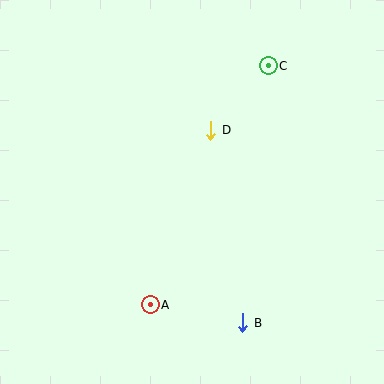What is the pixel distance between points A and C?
The distance between A and C is 267 pixels.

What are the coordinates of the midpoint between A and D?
The midpoint between A and D is at (181, 218).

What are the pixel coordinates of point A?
Point A is at (150, 305).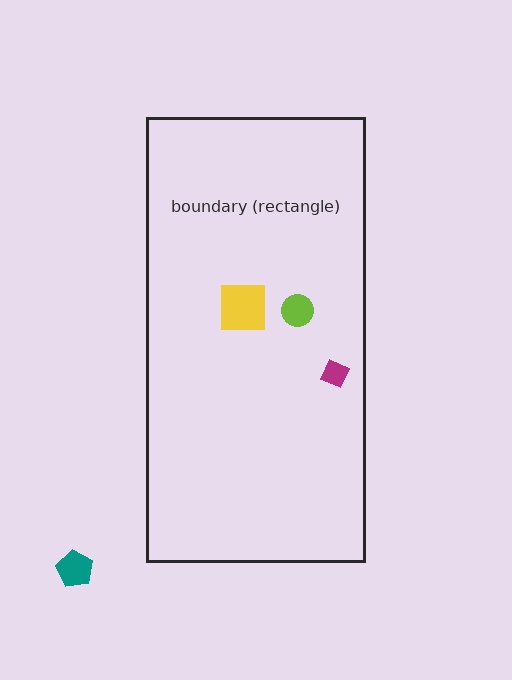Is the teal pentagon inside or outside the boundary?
Outside.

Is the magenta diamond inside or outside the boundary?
Inside.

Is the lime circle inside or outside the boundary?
Inside.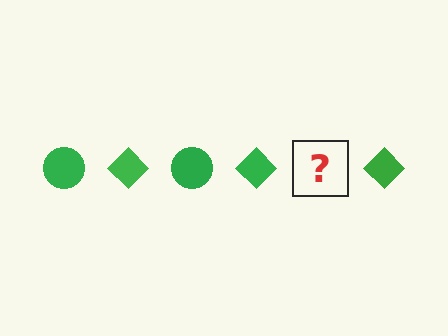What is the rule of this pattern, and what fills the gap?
The rule is that the pattern cycles through circle, diamond shapes in green. The gap should be filled with a green circle.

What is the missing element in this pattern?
The missing element is a green circle.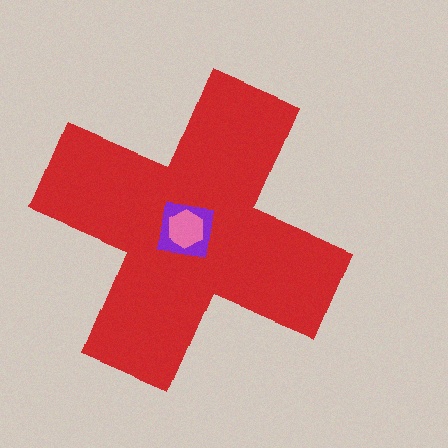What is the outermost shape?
The red cross.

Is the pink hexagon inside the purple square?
Yes.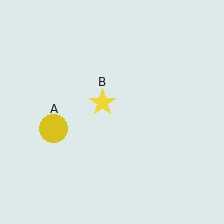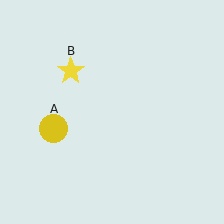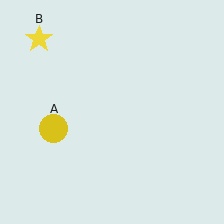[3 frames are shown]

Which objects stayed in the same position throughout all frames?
Yellow circle (object A) remained stationary.